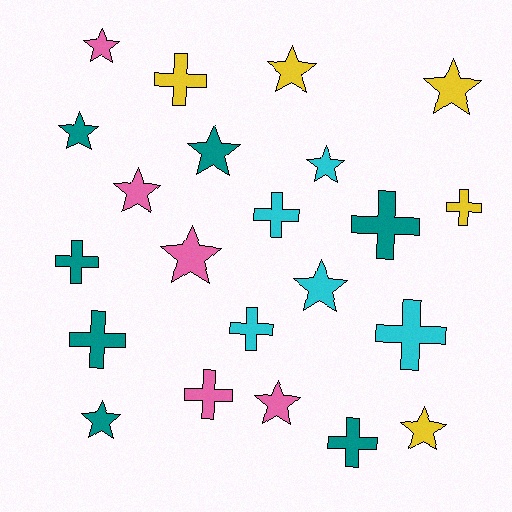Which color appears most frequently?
Teal, with 7 objects.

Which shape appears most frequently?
Star, with 12 objects.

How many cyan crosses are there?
There are 3 cyan crosses.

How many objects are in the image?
There are 22 objects.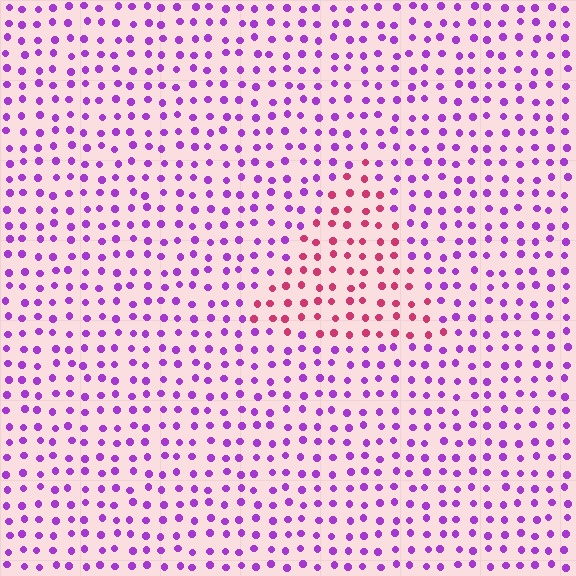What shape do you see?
I see a triangle.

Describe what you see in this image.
The image is filled with small purple elements in a uniform arrangement. A triangle-shaped region is visible where the elements are tinted to a slightly different hue, forming a subtle color boundary.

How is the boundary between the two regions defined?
The boundary is defined purely by a slight shift in hue (about 54 degrees). Spacing, size, and orientation are identical on both sides.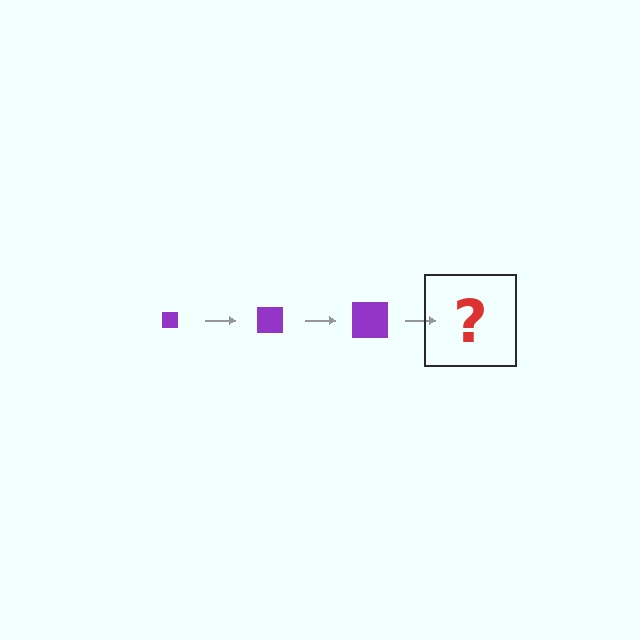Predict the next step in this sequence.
The next step is a purple square, larger than the previous one.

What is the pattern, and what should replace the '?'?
The pattern is that the square gets progressively larger each step. The '?' should be a purple square, larger than the previous one.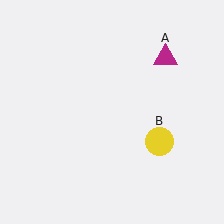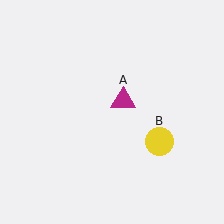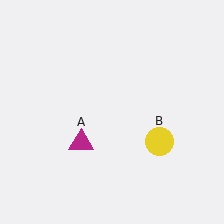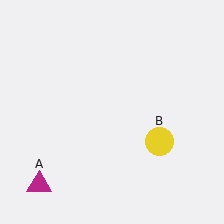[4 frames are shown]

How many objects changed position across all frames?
1 object changed position: magenta triangle (object A).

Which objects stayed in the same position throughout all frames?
Yellow circle (object B) remained stationary.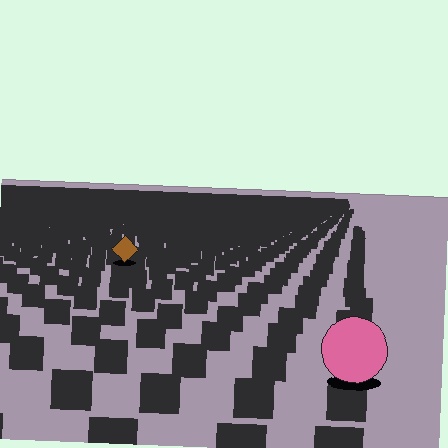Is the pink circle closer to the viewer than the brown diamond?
Yes. The pink circle is closer — you can tell from the texture gradient: the ground texture is coarser near it.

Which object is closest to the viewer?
The pink circle is closest. The texture marks near it are larger and more spread out.